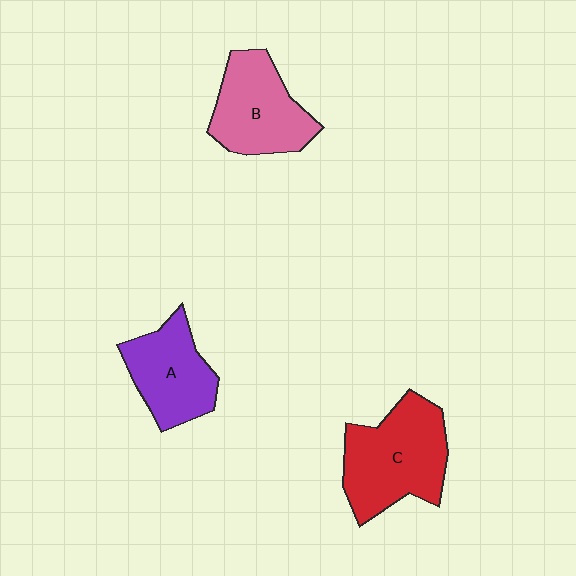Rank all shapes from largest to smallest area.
From largest to smallest: C (red), B (pink), A (purple).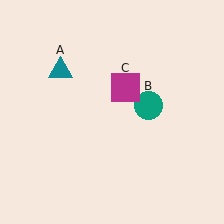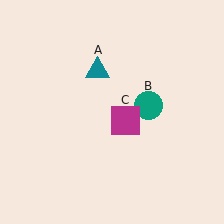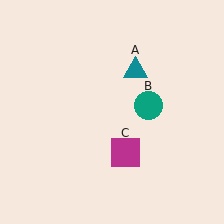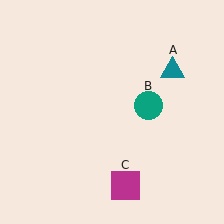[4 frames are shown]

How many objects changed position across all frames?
2 objects changed position: teal triangle (object A), magenta square (object C).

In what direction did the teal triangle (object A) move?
The teal triangle (object A) moved right.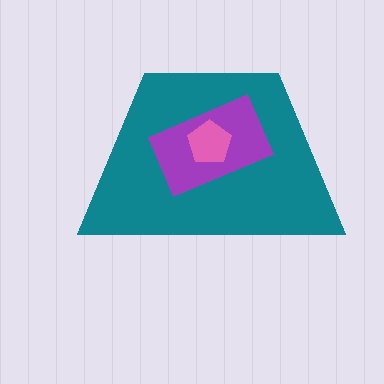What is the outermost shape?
The teal trapezoid.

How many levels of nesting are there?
3.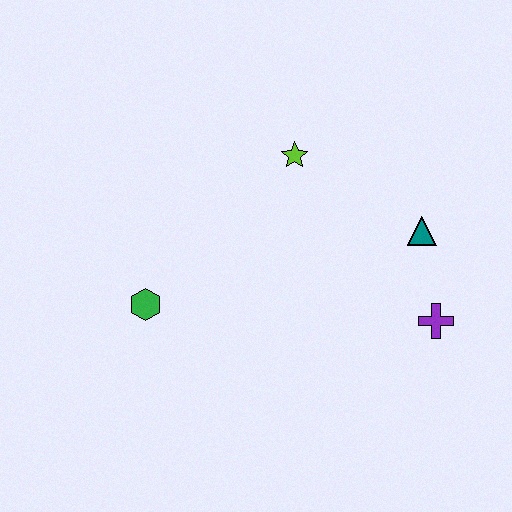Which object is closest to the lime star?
The teal triangle is closest to the lime star.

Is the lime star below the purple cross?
No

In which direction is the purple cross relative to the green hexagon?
The purple cross is to the right of the green hexagon.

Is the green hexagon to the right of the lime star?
No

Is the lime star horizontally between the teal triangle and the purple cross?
No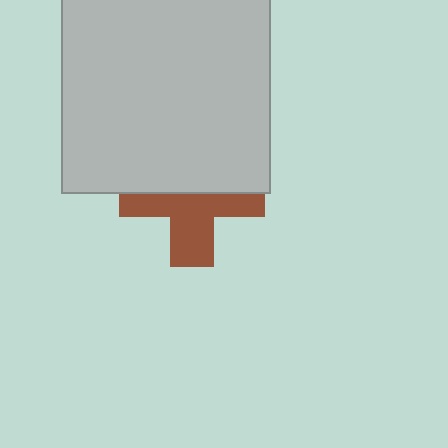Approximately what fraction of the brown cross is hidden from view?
Roughly 49% of the brown cross is hidden behind the light gray square.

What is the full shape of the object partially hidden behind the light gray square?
The partially hidden object is a brown cross.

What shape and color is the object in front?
The object in front is a light gray square.